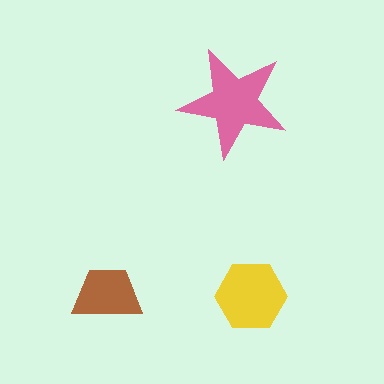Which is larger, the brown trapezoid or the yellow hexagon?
The yellow hexagon.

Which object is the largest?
The pink star.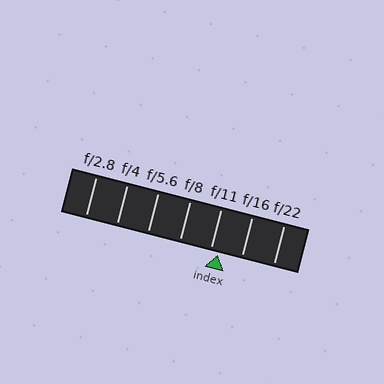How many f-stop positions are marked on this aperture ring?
There are 7 f-stop positions marked.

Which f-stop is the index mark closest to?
The index mark is closest to f/11.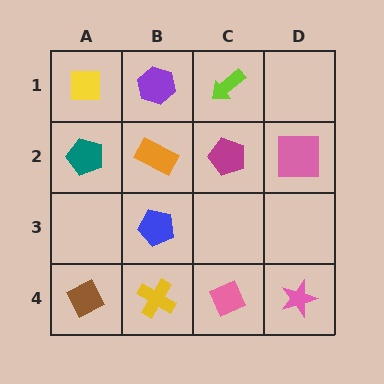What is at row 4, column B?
A yellow cross.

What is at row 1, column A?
A yellow square.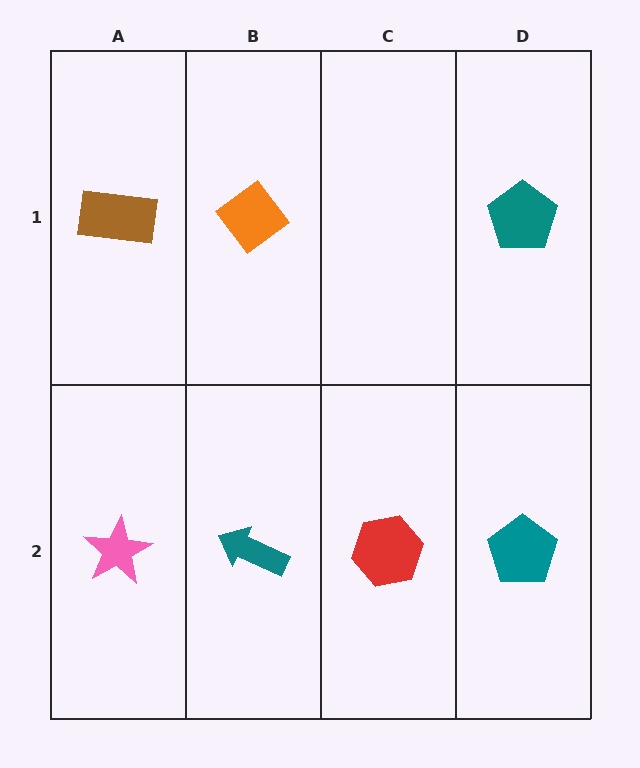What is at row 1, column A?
A brown rectangle.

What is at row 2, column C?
A red hexagon.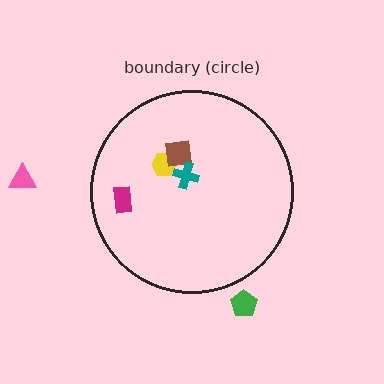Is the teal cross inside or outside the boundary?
Inside.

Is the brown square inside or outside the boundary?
Inside.